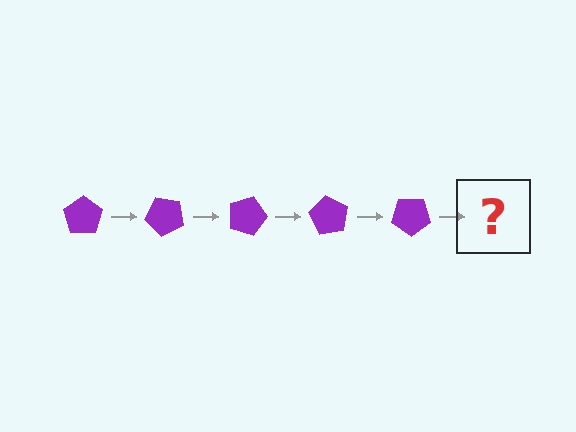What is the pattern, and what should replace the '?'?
The pattern is that the pentagon rotates 45 degrees each step. The '?' should be a purple pentagon rotated 225 degrees.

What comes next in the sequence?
The next element should be a purple pentagon rotated 225 degrees.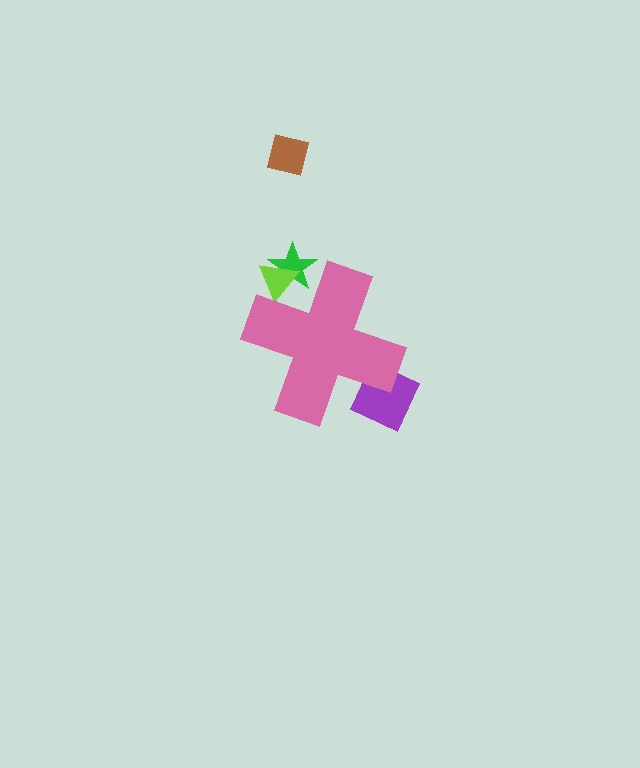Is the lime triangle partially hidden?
Yes, the lime triangle is partially hidden behind the pink cross.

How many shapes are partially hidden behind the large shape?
3 shapes are partially hidden.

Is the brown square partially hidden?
No, the brown square is fully visible.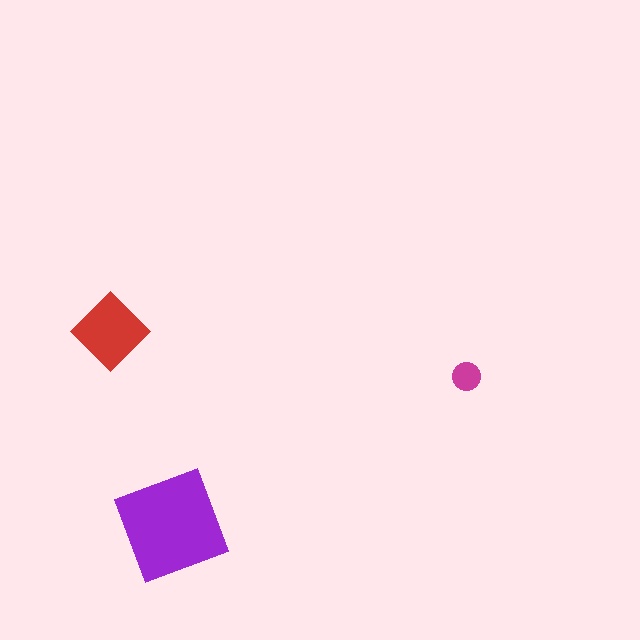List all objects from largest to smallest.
The purple square, the red diamond, the magenta circle.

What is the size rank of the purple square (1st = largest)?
1st.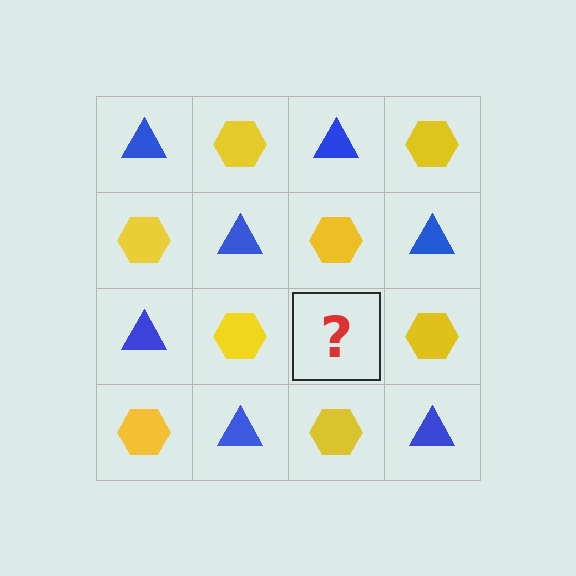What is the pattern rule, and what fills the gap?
The rule is that it alternates blue triangle and yellow hexagon in a checkerboard pattern. The gap should be filled with a blue triangle.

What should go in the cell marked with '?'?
The missing cell should contain a blue triangle.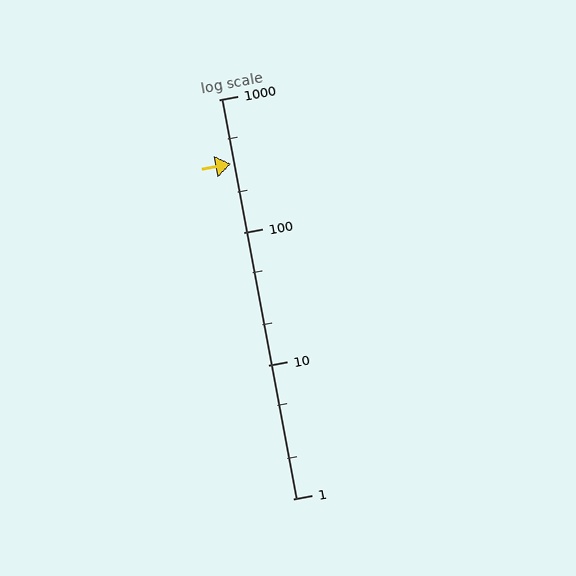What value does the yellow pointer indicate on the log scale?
The pointer indicates approximately 330.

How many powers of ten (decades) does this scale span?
The scale spans 3 decades, from 1 to 1000.